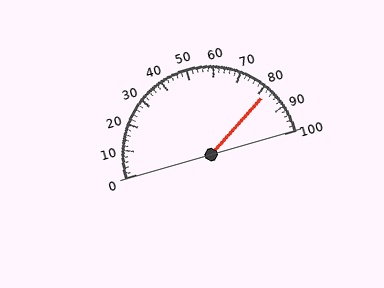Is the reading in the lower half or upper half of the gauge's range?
The reading is in the upper half of the range (0 to 100).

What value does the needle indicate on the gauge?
The needle indicates approximately 82.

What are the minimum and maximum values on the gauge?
The gauge ranges from 0 to 100.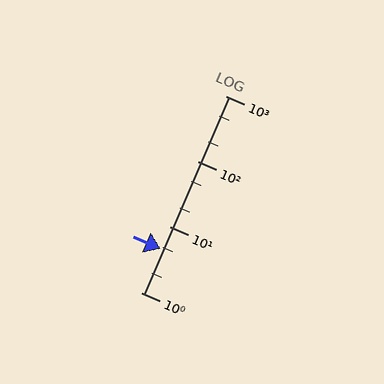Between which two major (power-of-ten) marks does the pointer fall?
The pointer is between 1 and 10.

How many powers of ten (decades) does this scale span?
The scale spans 3 decades, from 1 to 1000.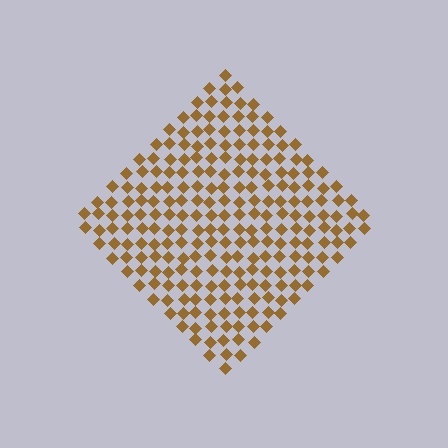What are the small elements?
The small elements are diamonds.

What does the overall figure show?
The overall figure shows a diamond.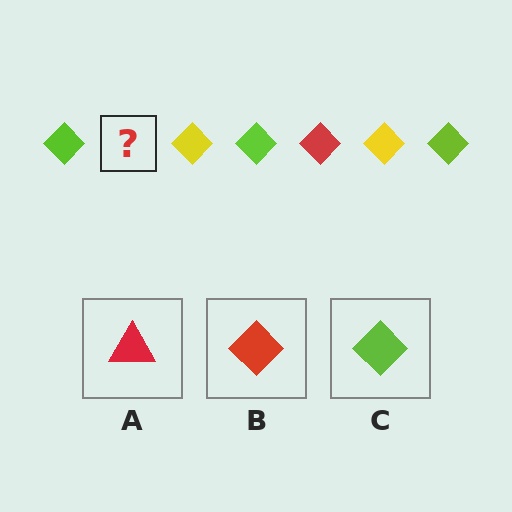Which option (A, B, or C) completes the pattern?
B.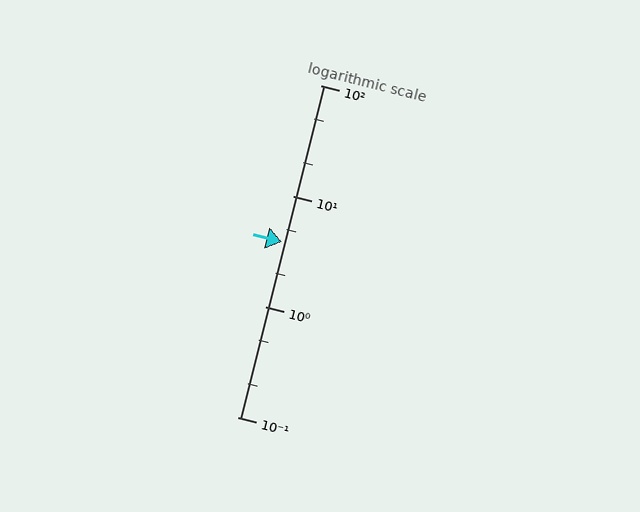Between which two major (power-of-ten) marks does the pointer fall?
The pointer is between 1 and 10.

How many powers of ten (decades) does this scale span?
The scale spans 3 decades, from 0.1 to 100.